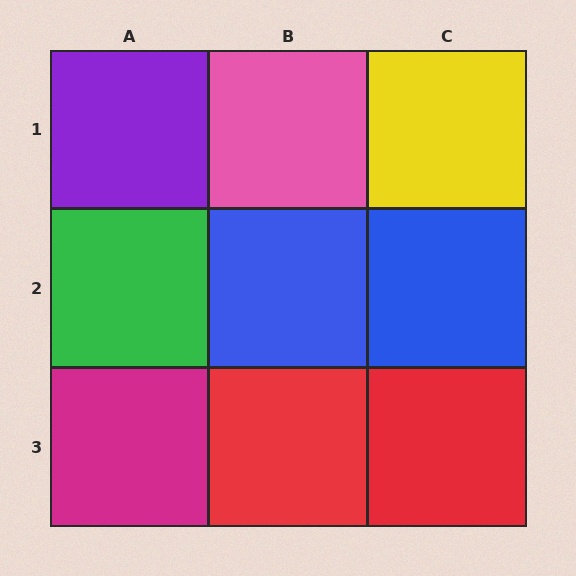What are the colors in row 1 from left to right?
Purple, pink, yellow.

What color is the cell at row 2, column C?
Blue.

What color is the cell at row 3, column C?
Red.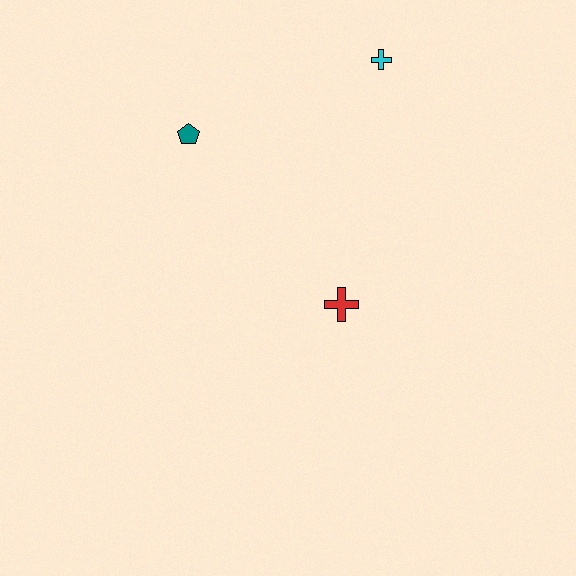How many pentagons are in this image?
There is 1 pentagon.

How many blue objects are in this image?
There are no blue objects.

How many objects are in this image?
There are 3 objects.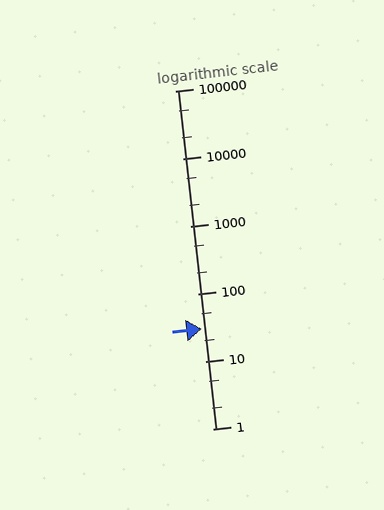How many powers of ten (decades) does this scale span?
The scale spans 5 decades, from 1 to 100000.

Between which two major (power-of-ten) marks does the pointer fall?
The pointer is between 10 and 100.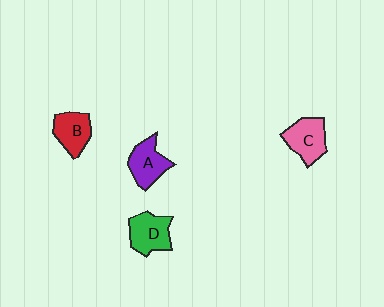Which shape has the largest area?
Shape C (pink).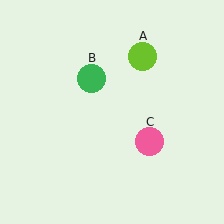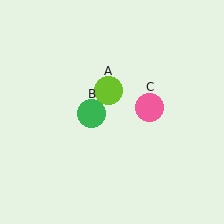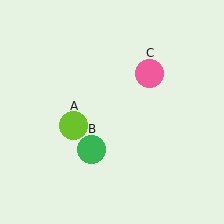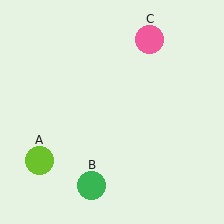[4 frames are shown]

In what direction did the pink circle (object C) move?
The pink circle (object C) moved up.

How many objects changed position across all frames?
3 objects changed position: lime circle (object A), green circle (object B), pink circle (object C).